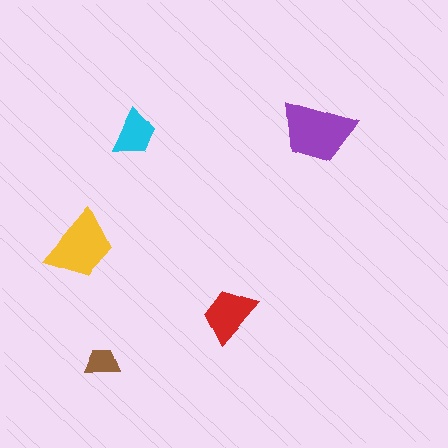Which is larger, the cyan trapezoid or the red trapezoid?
The red one.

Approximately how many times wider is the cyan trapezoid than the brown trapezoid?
About 1.5 times wider.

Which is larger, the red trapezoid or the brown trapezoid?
The red one.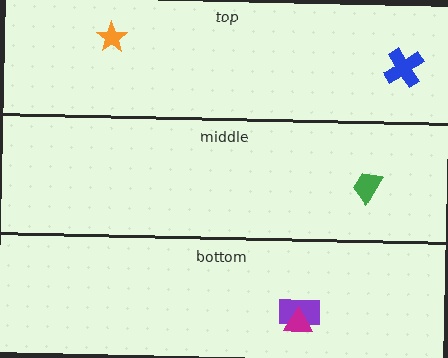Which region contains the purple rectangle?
The bottom region.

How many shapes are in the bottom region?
2.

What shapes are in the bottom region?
The purple rectangle, the magenta triangle.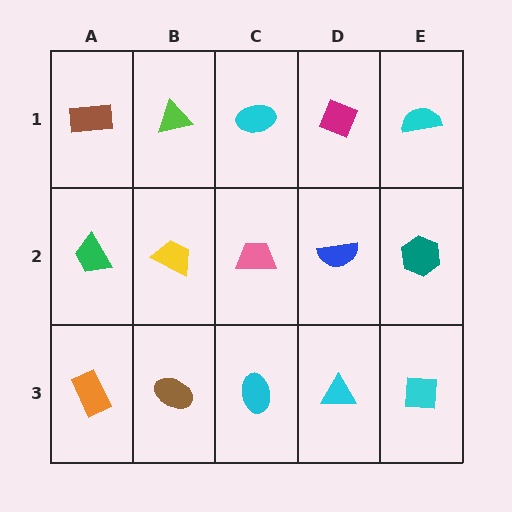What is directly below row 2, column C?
A cyan ellipse.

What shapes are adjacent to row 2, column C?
A cyan ellipse (row 1, column C), a cyan ellipse (row 3, column C), a yellow trapezoid (row 2, column B), a blue semicircle (row 2, column D).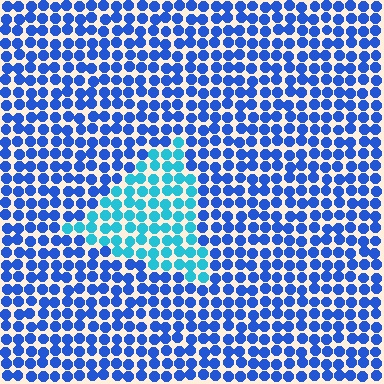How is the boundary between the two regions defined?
The boundary is defined purely by a slight shift in hue (about 37 degrees). Spacing, size, and orientation are identical on both sides.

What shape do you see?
I see a triangle.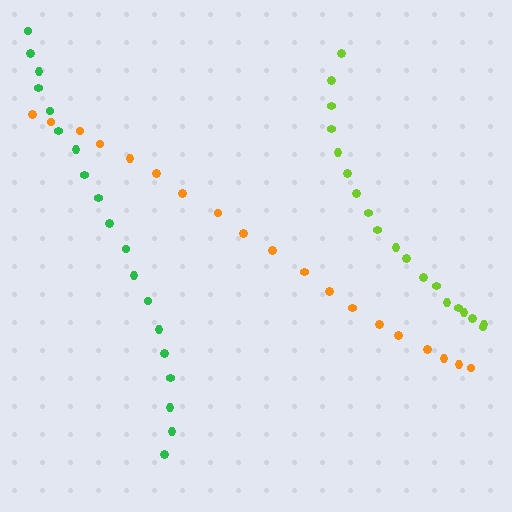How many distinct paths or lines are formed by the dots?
There are 3 distinct paths.